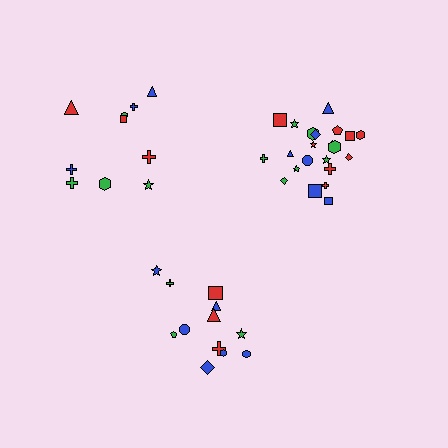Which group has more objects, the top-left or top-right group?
The top-right group.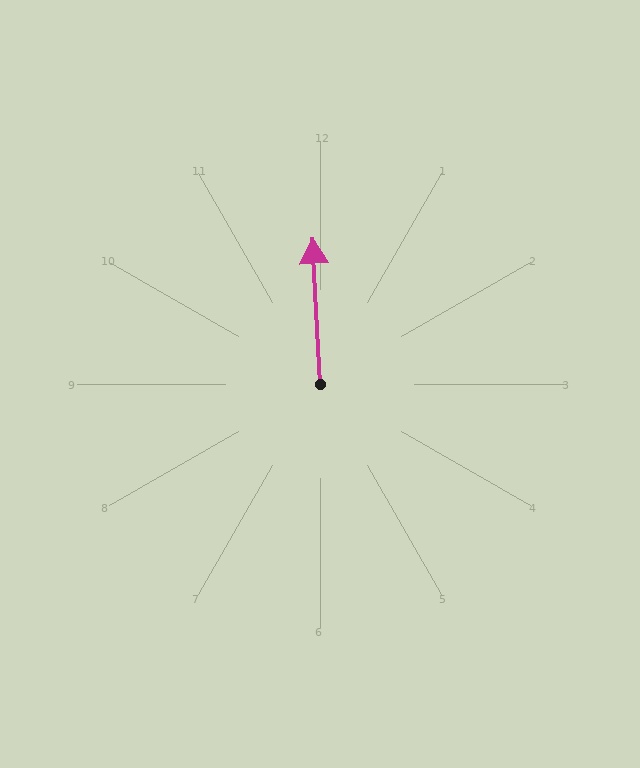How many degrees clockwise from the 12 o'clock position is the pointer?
Approximately 357 degrees.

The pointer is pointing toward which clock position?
Roughly 12 o'clock.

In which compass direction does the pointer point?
North.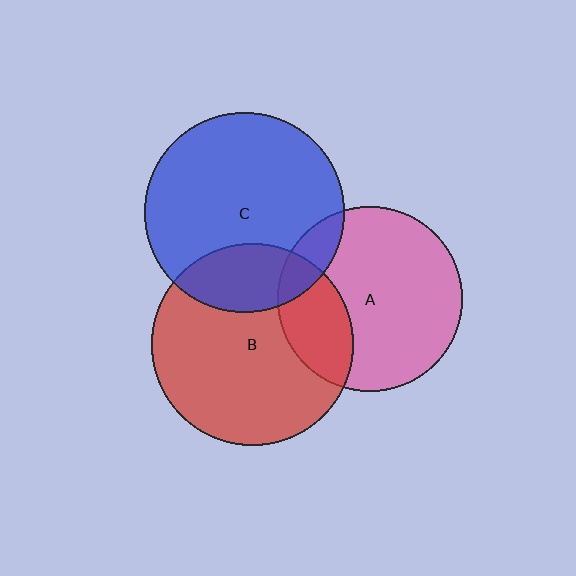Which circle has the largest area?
Circle B (red).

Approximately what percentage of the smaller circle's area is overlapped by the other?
Approximately 25%.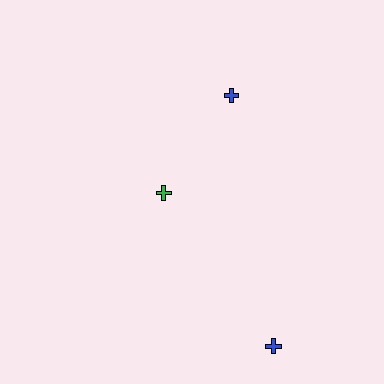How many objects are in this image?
There are 3 objects.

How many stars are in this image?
There are no stars.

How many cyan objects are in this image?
There are no cyan objects.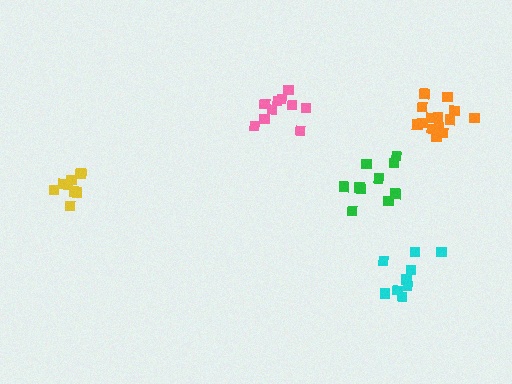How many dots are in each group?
Group 1: 15 dots, Group 2: 9 dots, Group 3: 10 dots, Group 4: 10 dots, Group 5: 10 dots (54 total).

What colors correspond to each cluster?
The clusters are colored: orange, cyan, yellow, green, pink.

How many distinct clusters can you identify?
There are 5 distinct clusters.